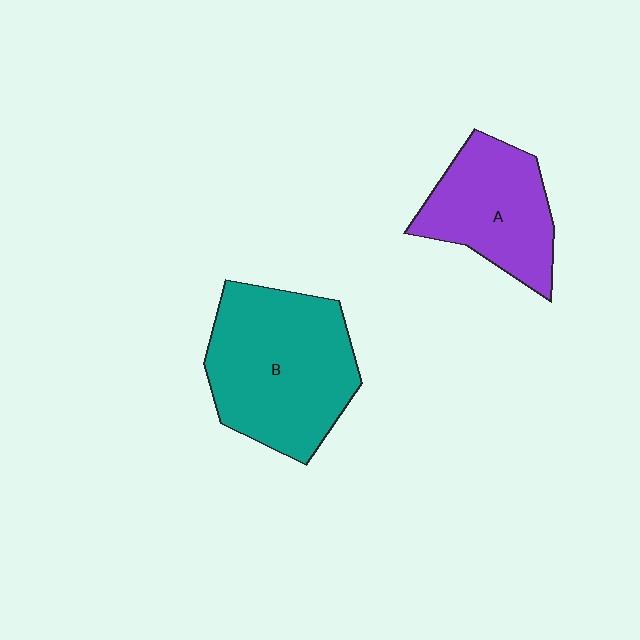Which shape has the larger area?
Shape B (teal).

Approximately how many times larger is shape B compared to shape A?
Approximately 1.5 times.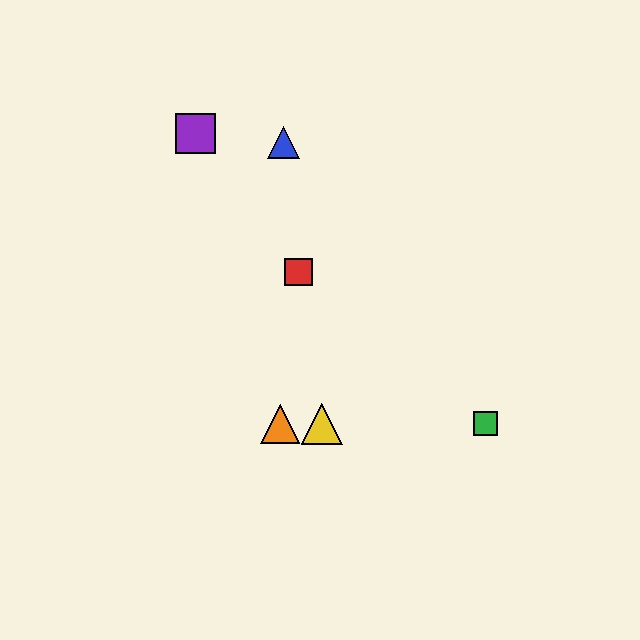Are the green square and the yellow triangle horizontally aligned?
Yes, both are at y≈424.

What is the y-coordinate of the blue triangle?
The blue triangle is at y≈143.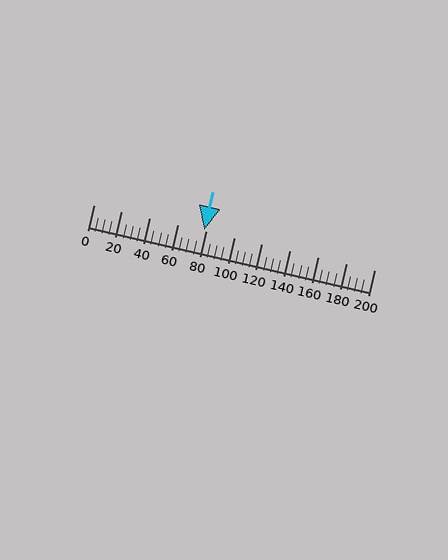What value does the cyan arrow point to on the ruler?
The cyan arrow points to approximately 79.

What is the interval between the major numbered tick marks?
The major tick marks are spaced 20 units apart.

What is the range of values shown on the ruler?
The ruler shows values from 0 to 200.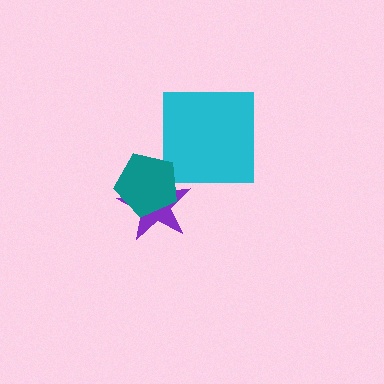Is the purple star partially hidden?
Yes, it is partially covered by another shape.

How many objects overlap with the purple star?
1 object overlaps with the purple star.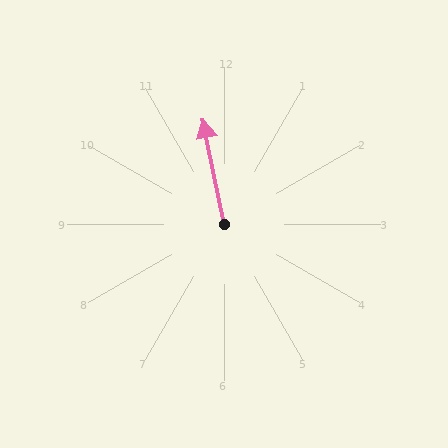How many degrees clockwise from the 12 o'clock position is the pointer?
Approximately 349 degrees.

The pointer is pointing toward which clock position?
Roughly 12 o'clock.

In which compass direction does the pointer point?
North.